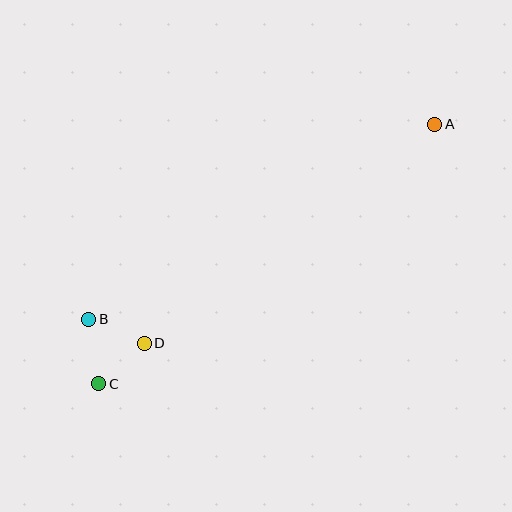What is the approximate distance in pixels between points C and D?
The distance between C and D is approximately 61 pixels.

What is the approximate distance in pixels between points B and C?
The distance between B and C is approximately 65 pixels.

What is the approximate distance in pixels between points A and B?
The distance between A and B is approximately 397 pixels.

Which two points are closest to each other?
Points B and D are closest to each other.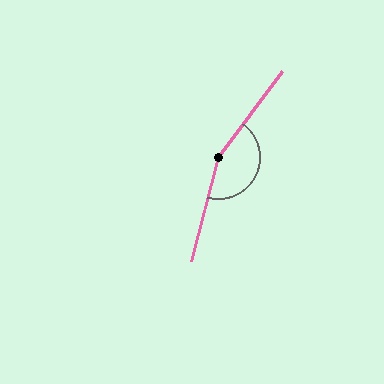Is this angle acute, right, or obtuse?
It is obtuse.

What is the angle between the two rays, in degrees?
Approximately 158 degrees.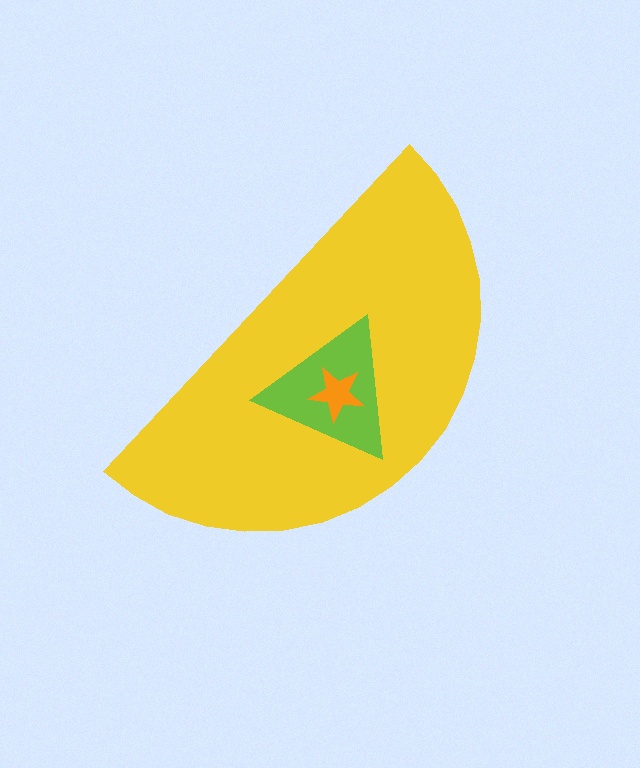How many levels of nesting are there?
3.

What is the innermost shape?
The orange star.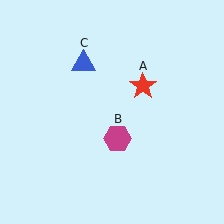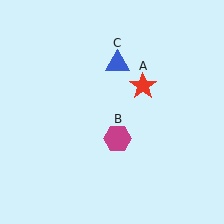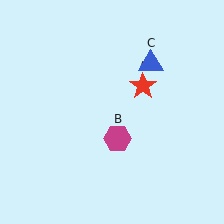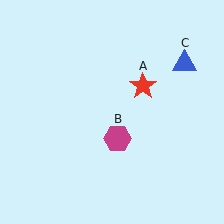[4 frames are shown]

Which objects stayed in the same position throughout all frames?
Red star (object A) and magenta hexagon (object B) remained stationary.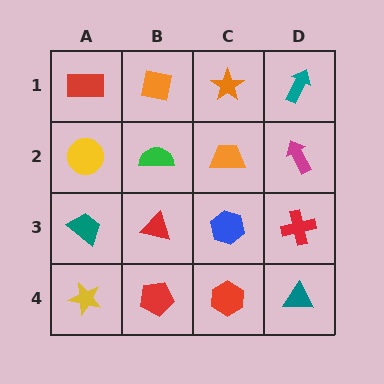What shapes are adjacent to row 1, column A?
A yellow circle (row 2, column A), an orange square (row 1, column B).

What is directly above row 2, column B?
An orange square.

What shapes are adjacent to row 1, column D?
A magenta arrow (row 2, column D), an orange star (row 1, column C).